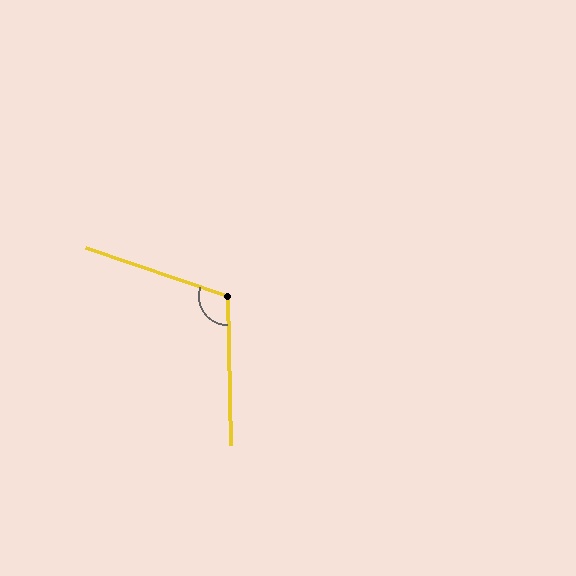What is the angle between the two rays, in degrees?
Approximately 110 degrees.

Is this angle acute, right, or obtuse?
It is obtuse.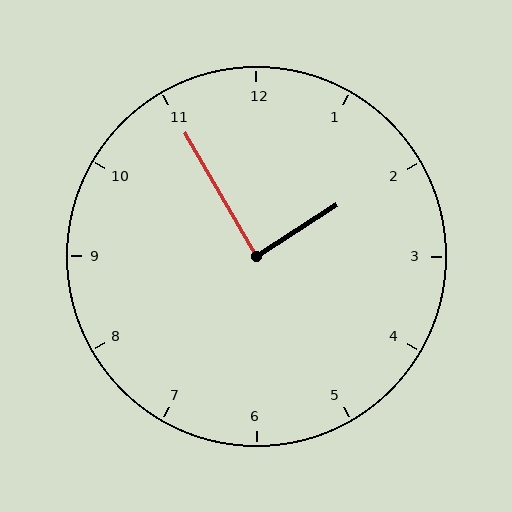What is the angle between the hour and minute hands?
Approximately 88 degrees.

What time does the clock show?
1:55.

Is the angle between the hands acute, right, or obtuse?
It is right.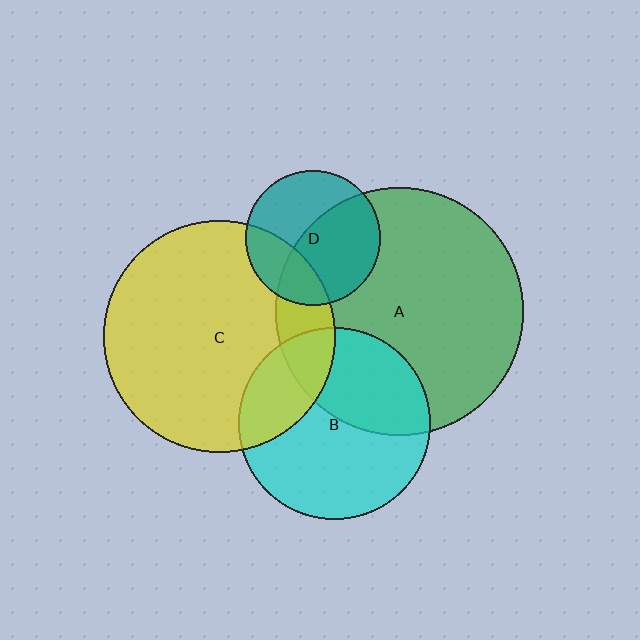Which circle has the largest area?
Circle A (green).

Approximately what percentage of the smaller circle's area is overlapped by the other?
Approximately 25%.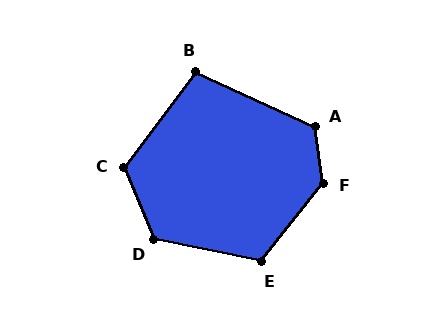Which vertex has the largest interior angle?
F, at approximately 134 degrees.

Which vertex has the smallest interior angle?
B, at approximately 103 degrees.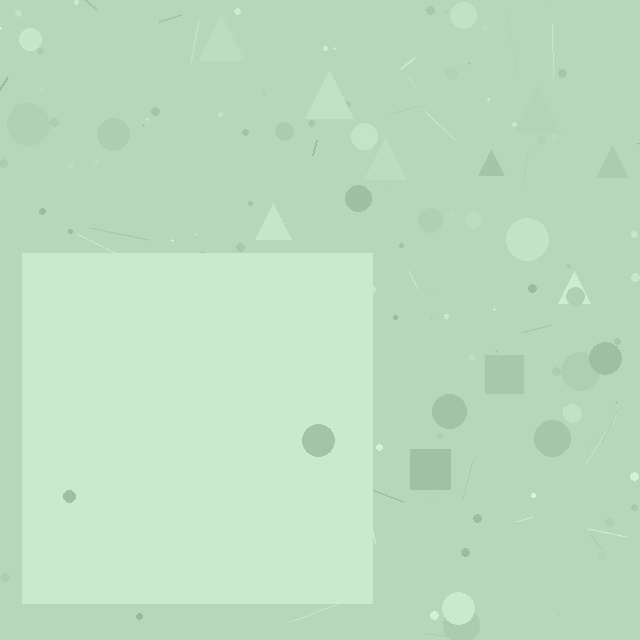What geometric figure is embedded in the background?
A square is embedded in the background.